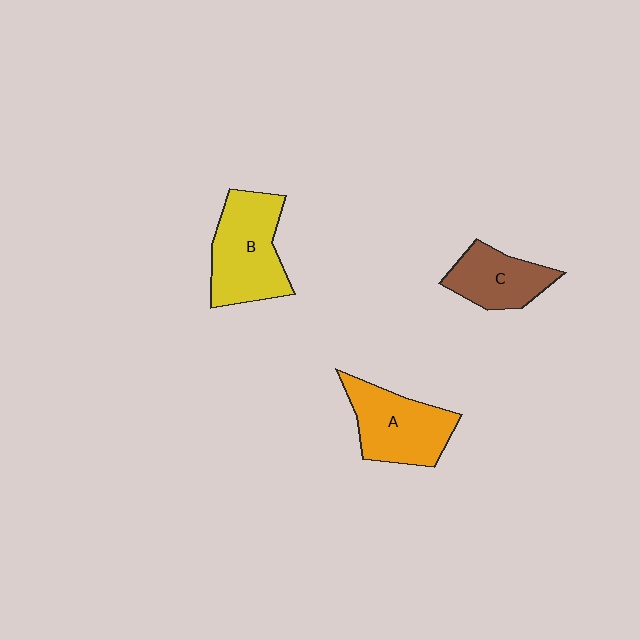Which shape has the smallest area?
Shape C (brown).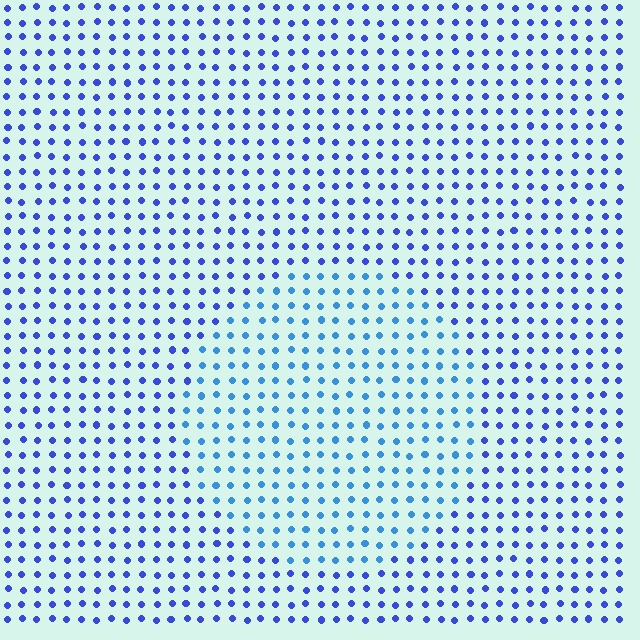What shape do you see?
I see a circle.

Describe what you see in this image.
The image is filled with small blue elements in a uniform arrangement. A circle-shaped region is visible where the elements are tinted to a slightly different hue, forming a subtle color boundary.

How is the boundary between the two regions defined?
The boundary is defined purely by a slight shift in hue (about 27 degrees). Spacing, size, and orientation are identical on both sides.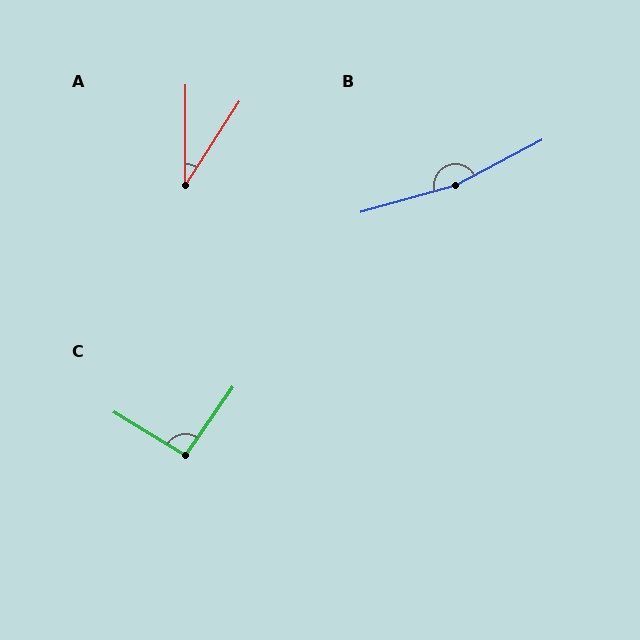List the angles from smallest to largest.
A (33°), C (93°), B (168°).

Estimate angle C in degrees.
Approximately 93 degrees.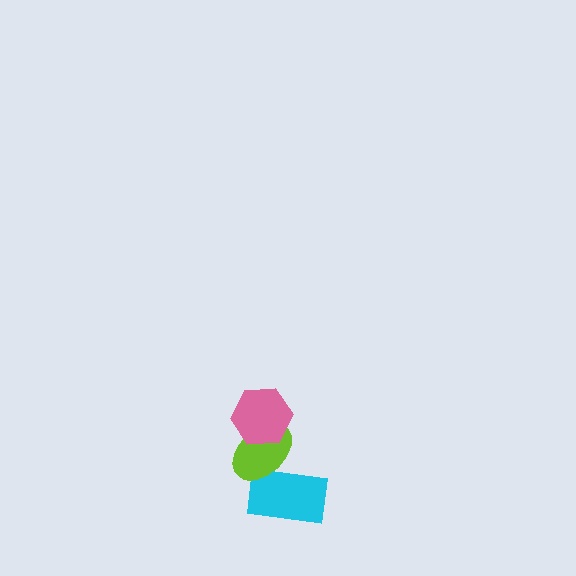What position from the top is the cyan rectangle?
The cyan rectangle is 3rd from the top.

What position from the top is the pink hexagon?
The pink hexagon is 1st from the top.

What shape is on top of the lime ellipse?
The pink hexagon is on top of the lime ellipse.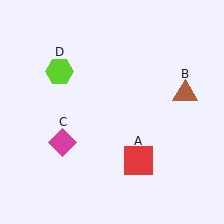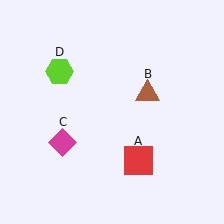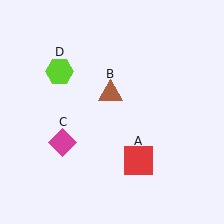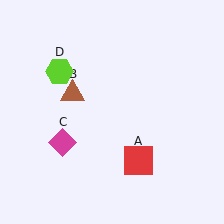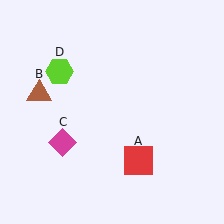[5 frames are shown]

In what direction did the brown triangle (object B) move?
The brown triangle (object B) moved left.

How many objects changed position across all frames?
1 object changed position: brown triangle (object B).